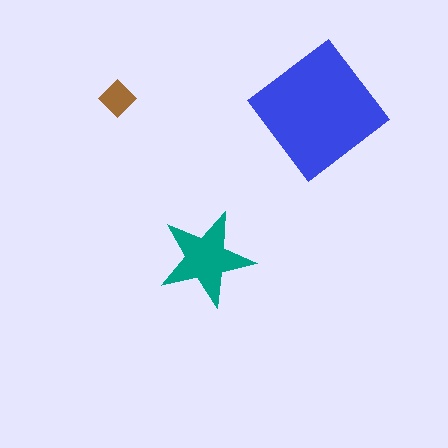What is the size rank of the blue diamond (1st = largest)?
1st.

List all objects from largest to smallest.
The blue diamond, the teal star, the brown diamond.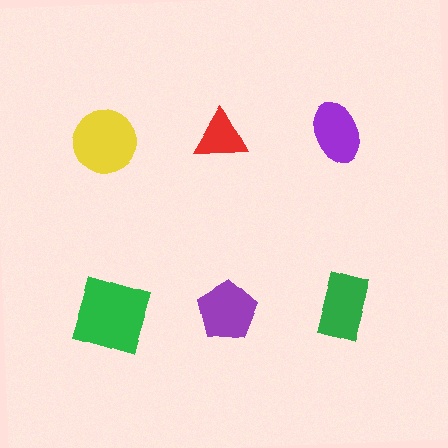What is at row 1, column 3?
A purple ellipse.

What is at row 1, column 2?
A red triangle.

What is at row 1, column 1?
A yellow circle.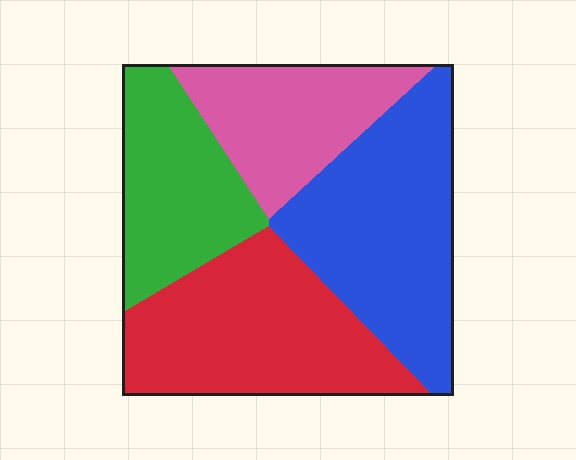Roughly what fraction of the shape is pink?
Pink covers about 20% of the shape.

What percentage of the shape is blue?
Blue takes up about one third (1/3) of the shape.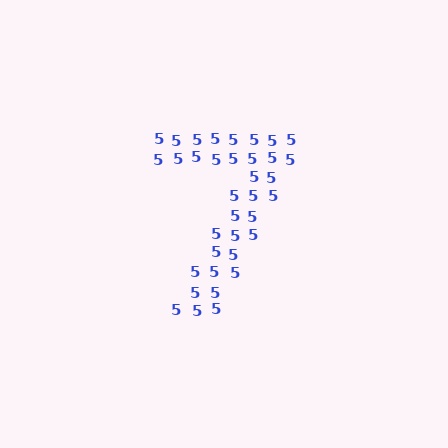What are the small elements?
The small elements are digit 5's.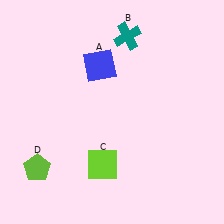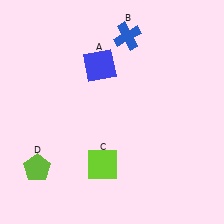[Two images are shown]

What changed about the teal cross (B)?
In Image 1, B is teal. In Image 2, it changed to blue.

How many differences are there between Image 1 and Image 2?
There is 1 difference between the two images.